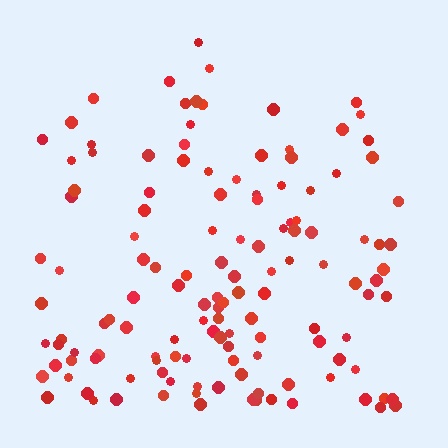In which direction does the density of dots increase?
From top to bottom, with the bottom side densest.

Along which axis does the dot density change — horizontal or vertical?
Vertical.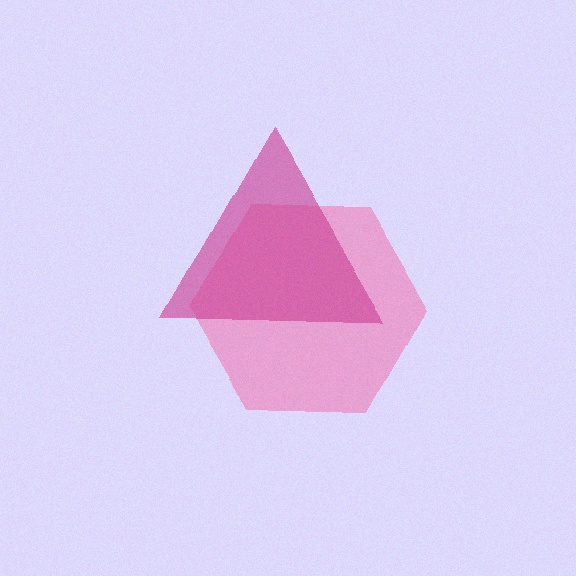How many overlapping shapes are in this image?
There are 2 overlapping shapes in the image.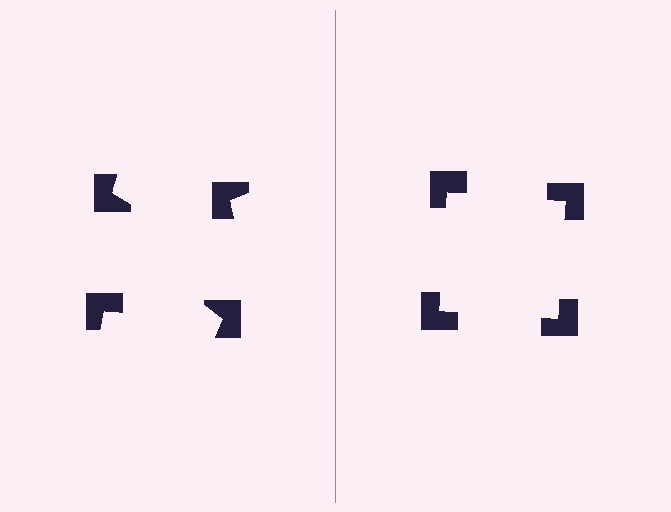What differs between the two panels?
The notched squares are positioned identically on both sides; only the wedge orientations differ. On the right they align to a square; on the left they are misaligned.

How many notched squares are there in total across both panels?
8 — 4 on each side.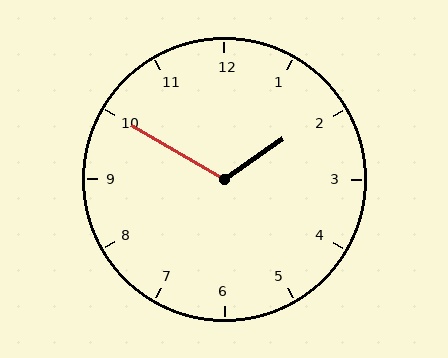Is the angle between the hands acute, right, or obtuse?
It is obtuse.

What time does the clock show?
1:50.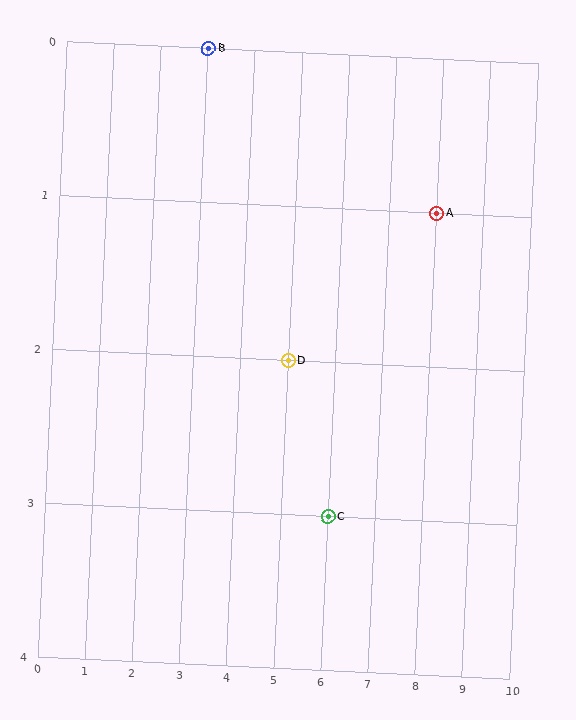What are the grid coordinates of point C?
Point C is at grid coordinates (6, 3).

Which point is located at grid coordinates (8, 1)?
Point A is at (8, 1).